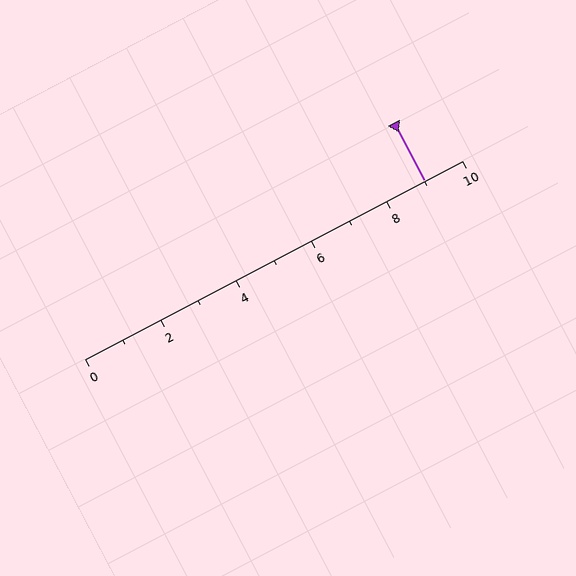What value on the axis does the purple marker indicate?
The marker indicates approximately 9.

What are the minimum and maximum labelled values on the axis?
The axis runs from 0 to 10.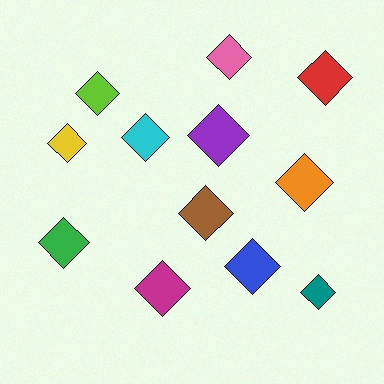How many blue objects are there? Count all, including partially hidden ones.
There is 1 blue object.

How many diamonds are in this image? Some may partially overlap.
There are 12 diamonds.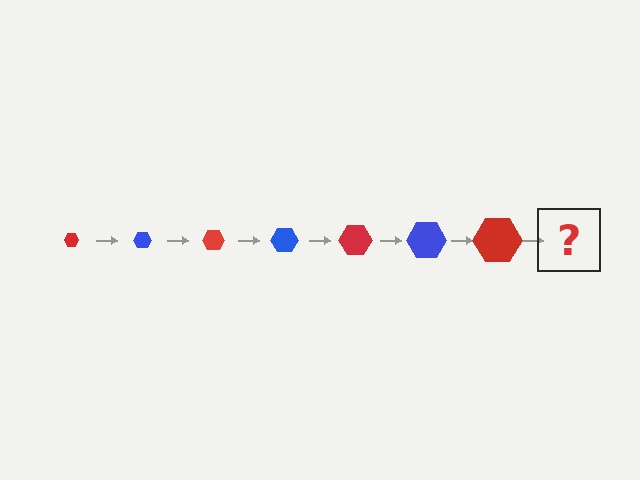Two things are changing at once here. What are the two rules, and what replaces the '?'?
The two rules are that the hexagon grows larger each step and the color cycles through red and blue. The '?' should be a blue hexagon, larger than the previous one.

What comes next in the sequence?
The next element should be a blue hexagon, larger than the previous one.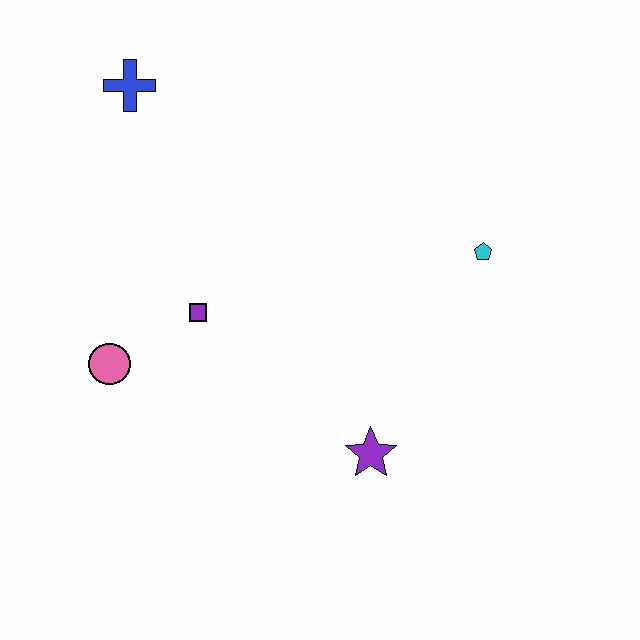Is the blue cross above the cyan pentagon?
Yes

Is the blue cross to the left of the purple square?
Yes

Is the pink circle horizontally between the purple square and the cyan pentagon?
No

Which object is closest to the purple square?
The pink circle is closest to the purple square.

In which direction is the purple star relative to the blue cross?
The purple star is below the blue cross.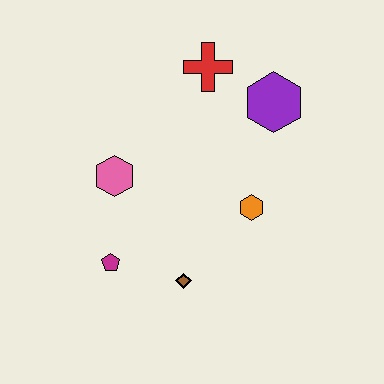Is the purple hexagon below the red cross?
Yes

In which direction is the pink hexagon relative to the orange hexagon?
The pink hexagon is to the left of the orange hexagon.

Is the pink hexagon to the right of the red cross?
No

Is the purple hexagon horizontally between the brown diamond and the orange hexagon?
No